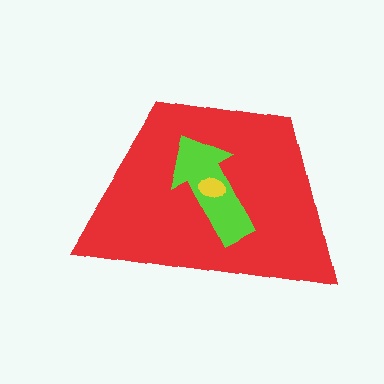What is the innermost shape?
The yellow ellipse.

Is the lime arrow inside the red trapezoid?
Yes.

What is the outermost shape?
The red trapezoid.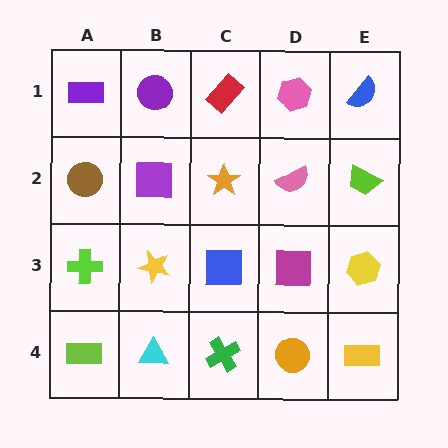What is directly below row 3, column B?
A cyan triangle.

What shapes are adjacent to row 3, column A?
A brown circle (row 2, column A), a lime rectangle (row 4, column A), a yellow star (row 3, column B).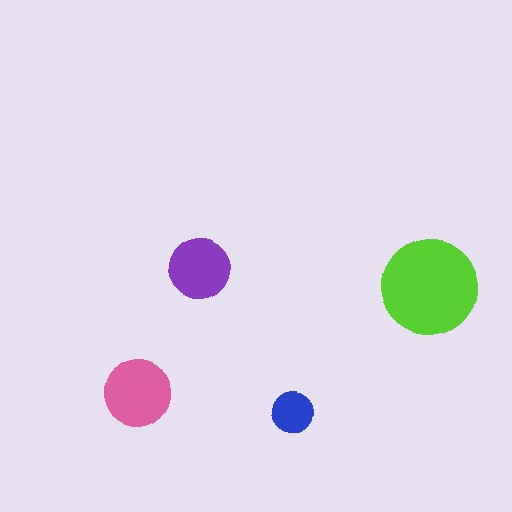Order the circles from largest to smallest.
the lime one, the pink one, the purple one, the blue one.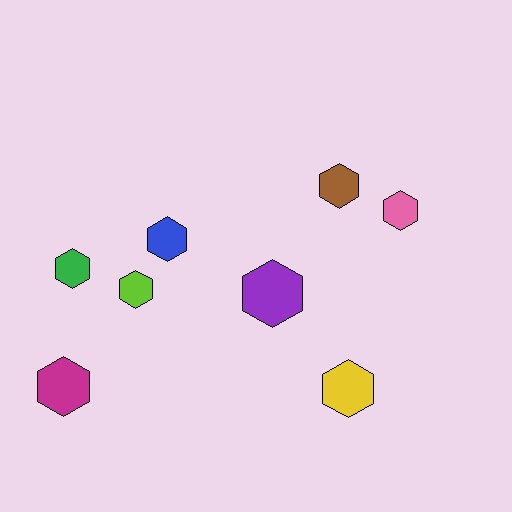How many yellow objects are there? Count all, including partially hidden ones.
There is 1 yellow object.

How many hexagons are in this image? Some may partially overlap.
There are 8 hexagons.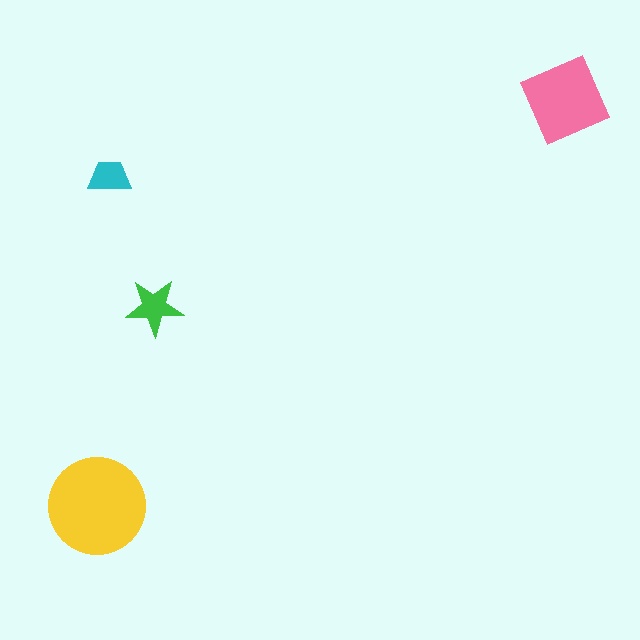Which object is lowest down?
The yellow circle is bottommost.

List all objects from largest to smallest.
The yellow circle, the pink diamond, the green star, the cyan trapezoid.